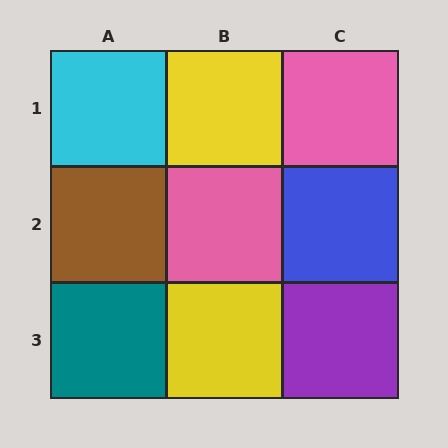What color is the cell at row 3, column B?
Yellow.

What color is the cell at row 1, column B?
Yellow.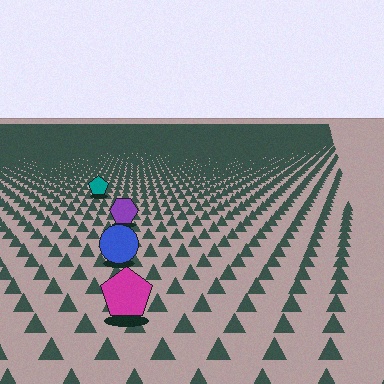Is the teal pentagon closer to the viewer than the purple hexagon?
No. The purple hexagon is closer — you can tell from the texture gradient: the ground texture is coarser near it.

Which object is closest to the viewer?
The magenta pentagon is closest. The texture marks near it are larger and more spread out.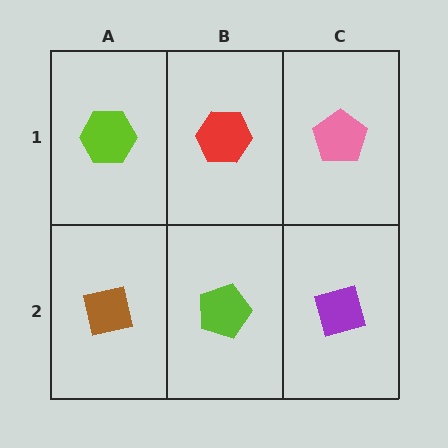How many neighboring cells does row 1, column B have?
3.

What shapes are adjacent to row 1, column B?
A lime pentagon (row 2, column B), a lime hexagon (row 1, column A), a pink pentagon (row 1, column C).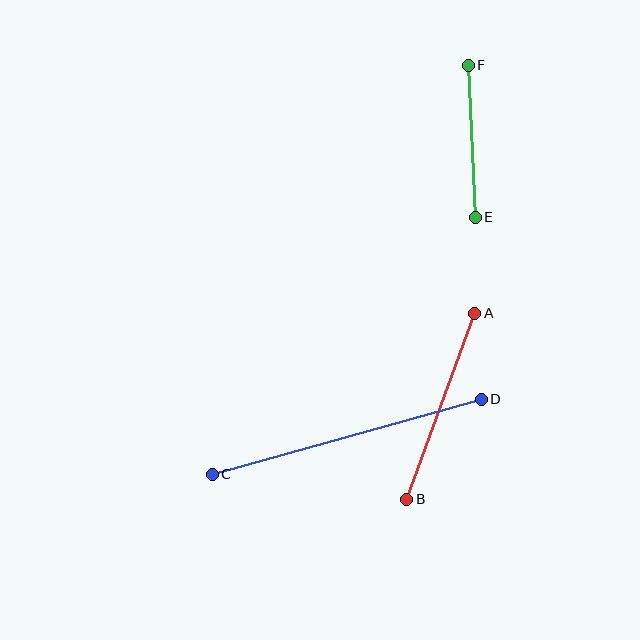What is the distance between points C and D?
The distance is approximately 280 pixels.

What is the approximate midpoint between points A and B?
The midpoint is at approximately (441, 406) pixels.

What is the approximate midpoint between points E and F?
The midpoint is at approximately (472, 141) pixels.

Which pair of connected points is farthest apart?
Points C and D are farthest apart.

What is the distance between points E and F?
The distance is approximately 152 pixels.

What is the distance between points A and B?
The distance is approximately 198 pixels.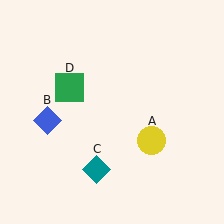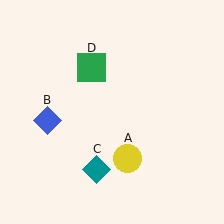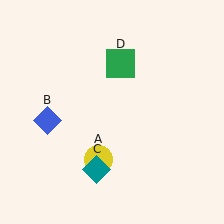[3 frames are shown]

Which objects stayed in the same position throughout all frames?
Blue diamond (object B) and teal diamond (object C) remained stationary.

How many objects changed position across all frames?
2 objects changed position: yellow circle (object A), green square (object D).